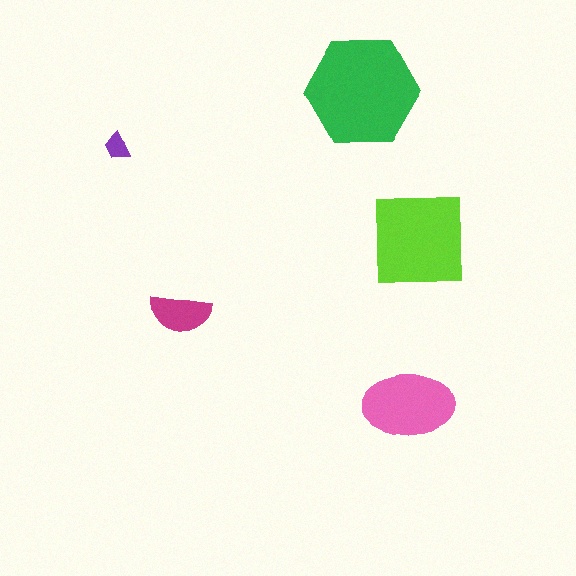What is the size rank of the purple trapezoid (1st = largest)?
5th.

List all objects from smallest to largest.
The purple trapezoid, the magenta semicircle, the pink ellipse, the lime square, the green hexagon.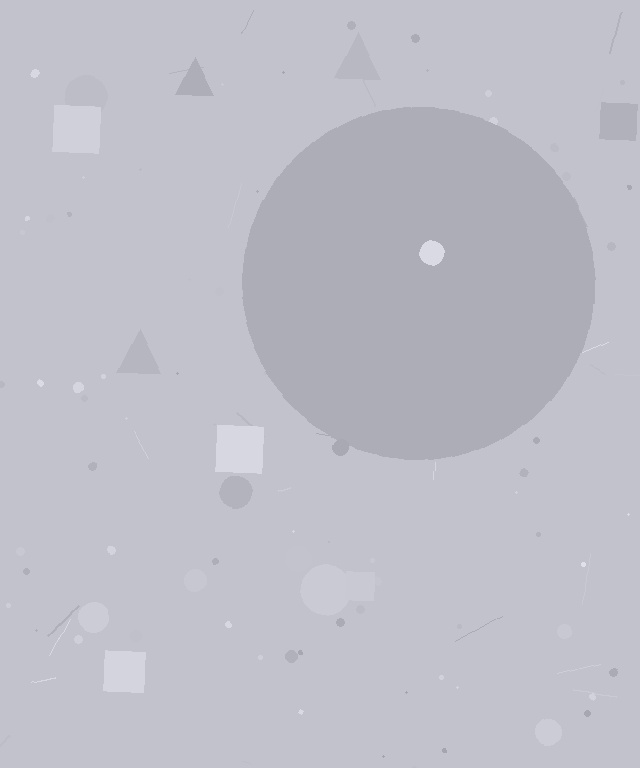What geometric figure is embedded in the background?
A circle is embedded in the background.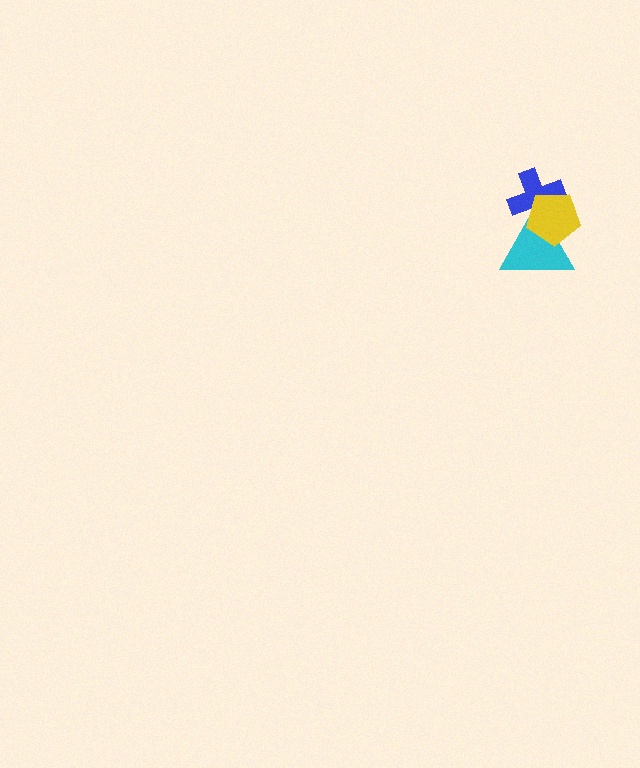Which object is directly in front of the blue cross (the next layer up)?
The cyan triangle is directly in front of the blue cross.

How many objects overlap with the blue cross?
2 objects overlap with the blue cross.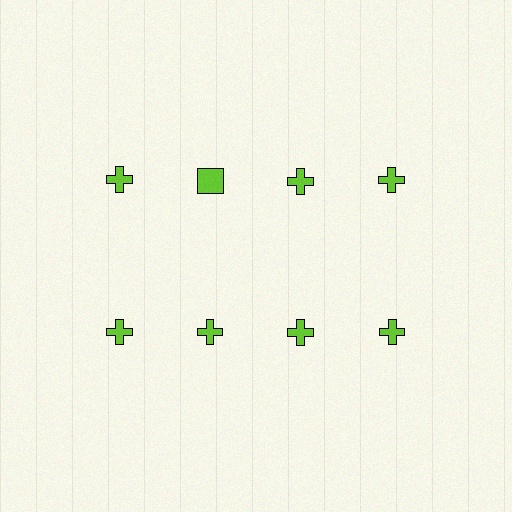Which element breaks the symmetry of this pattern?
The lime square in the top row, second from left column breaks the symmetry. All other shapes are lime crosses.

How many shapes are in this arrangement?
There are 8 shapes arranged in a grid pattern.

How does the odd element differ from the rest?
It has a different shape: square instead of cross.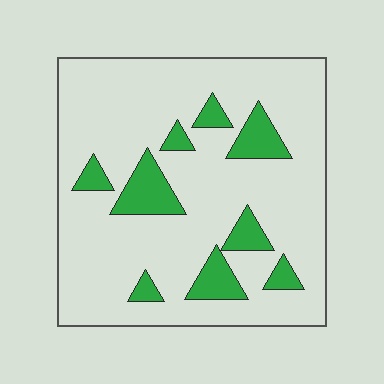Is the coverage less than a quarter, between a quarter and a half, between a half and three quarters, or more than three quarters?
Less than a quarter.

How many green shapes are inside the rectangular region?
9.